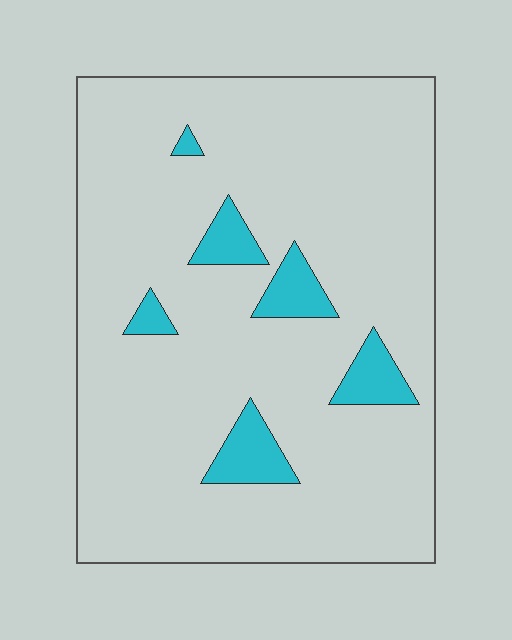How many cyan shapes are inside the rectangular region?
6.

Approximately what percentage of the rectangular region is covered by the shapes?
Approximately 10%.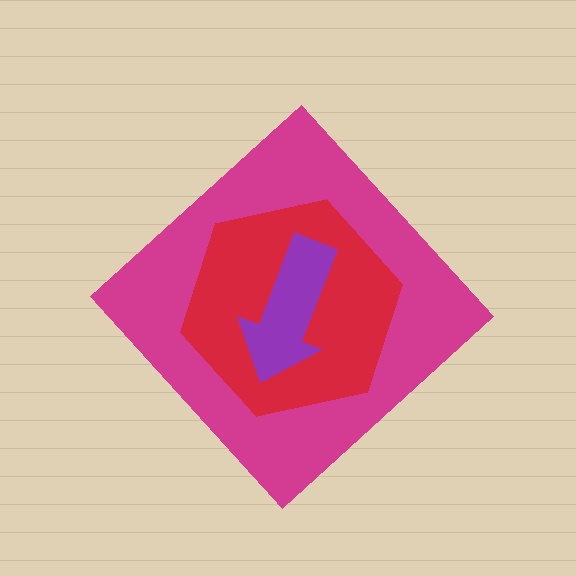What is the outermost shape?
The magenta diamond.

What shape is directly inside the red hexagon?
The purple arrow.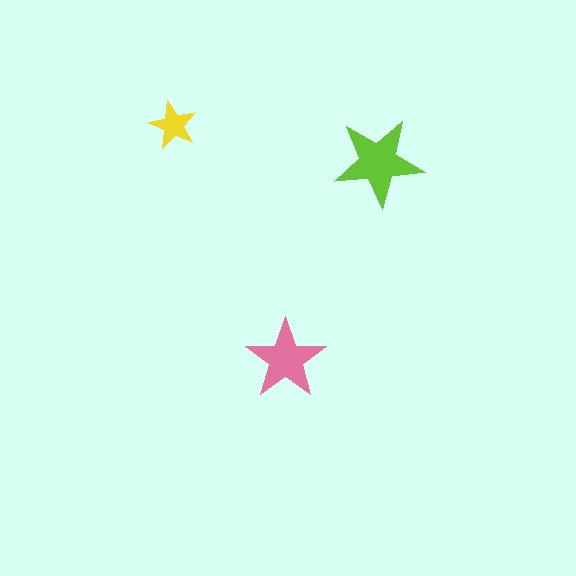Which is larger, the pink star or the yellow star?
The pink one.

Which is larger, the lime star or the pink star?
The lime one.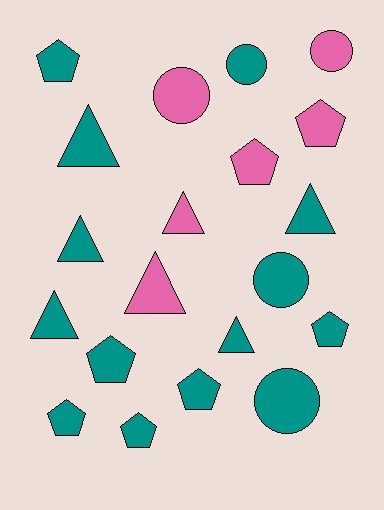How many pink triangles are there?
There are 2 pink triangles.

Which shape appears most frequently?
Pentagon, with 8 objects.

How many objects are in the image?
There are 20 objects.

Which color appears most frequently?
Teal, with 14 objects.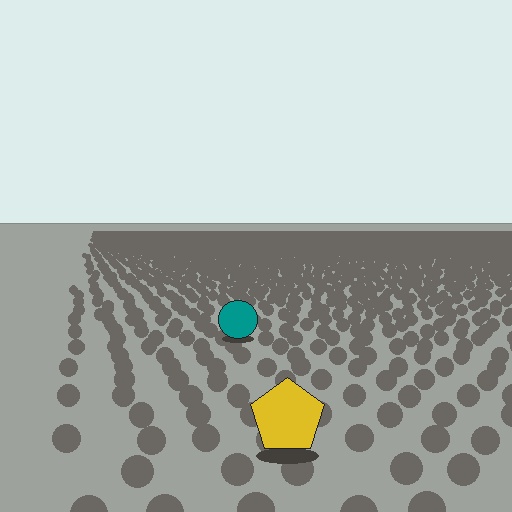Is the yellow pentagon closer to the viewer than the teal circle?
Yes. The yellow pentagon is closer — you can tell from the texture gradient: the ground texture is coarser near it.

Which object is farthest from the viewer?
The teal circle is farthest from the viewer. It appears smaller and the ground texture around it is denser.